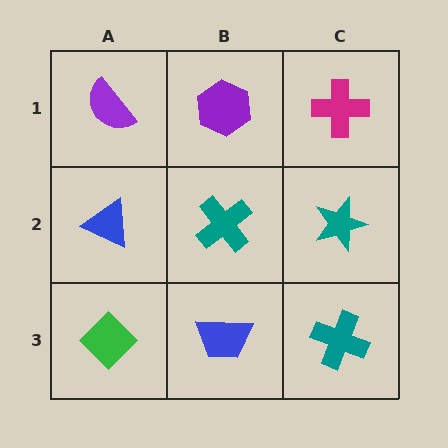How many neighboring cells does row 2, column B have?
4.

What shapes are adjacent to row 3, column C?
A teal star (row 2, column C), a blue trapezoid (row 3, column B).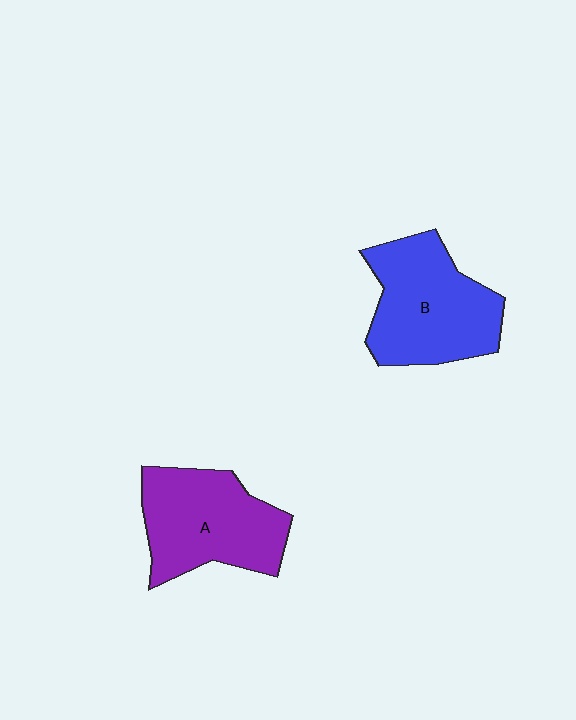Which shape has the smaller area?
Shape A (purple).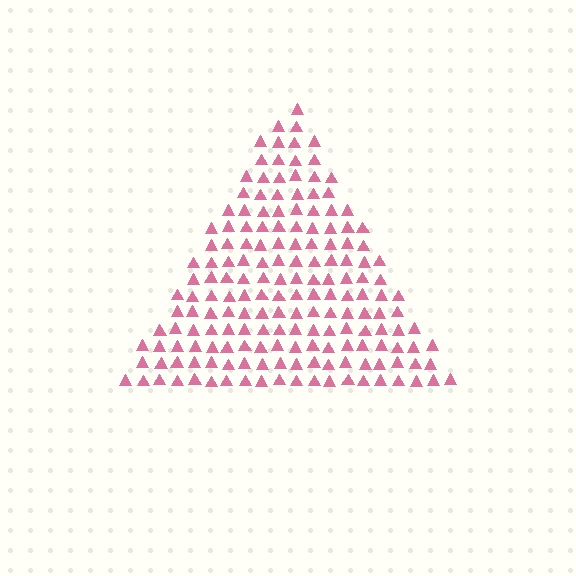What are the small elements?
The small elements are triangles.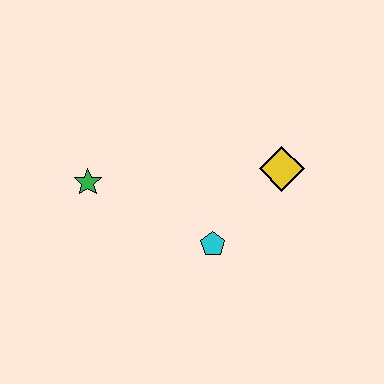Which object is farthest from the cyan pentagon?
The green star is farthest from the cyan pentagon.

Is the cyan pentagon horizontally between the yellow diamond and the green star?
Yes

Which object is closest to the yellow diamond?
The cyan pentagon is closest to the yellow diamond.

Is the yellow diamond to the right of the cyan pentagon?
Yes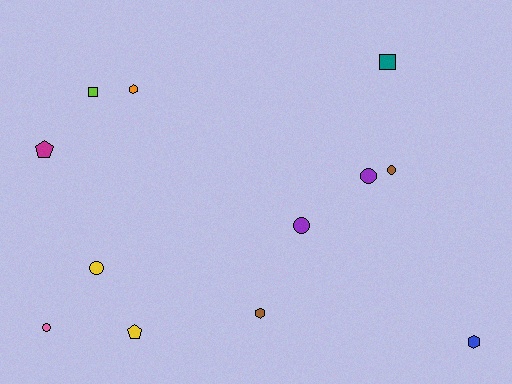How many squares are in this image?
There are 2 squares.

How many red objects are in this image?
There are no red objects.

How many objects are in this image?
There are 12 objects.